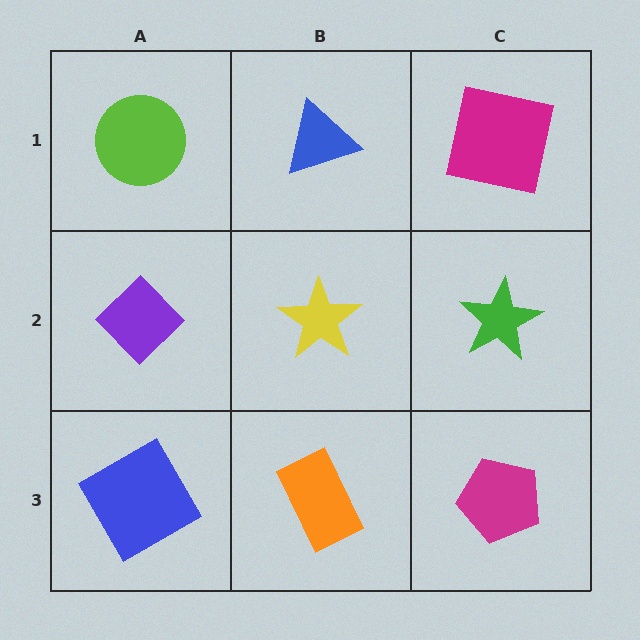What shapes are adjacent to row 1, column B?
A yellow star (row 2, column B), a lime circle (row 1, column A), a magenta square (row 1, column C).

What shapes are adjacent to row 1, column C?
A green star (row 2, column C), a blue triangle (row 1, column B).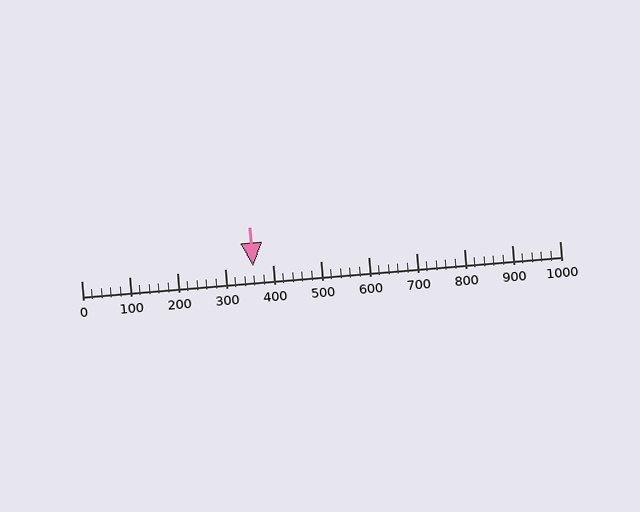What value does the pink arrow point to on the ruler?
The pink arrow points to approximately 360.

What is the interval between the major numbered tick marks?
The major tick marks are spaced 100 units apart.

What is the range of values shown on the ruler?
The ruler shows values from 0 to 1000.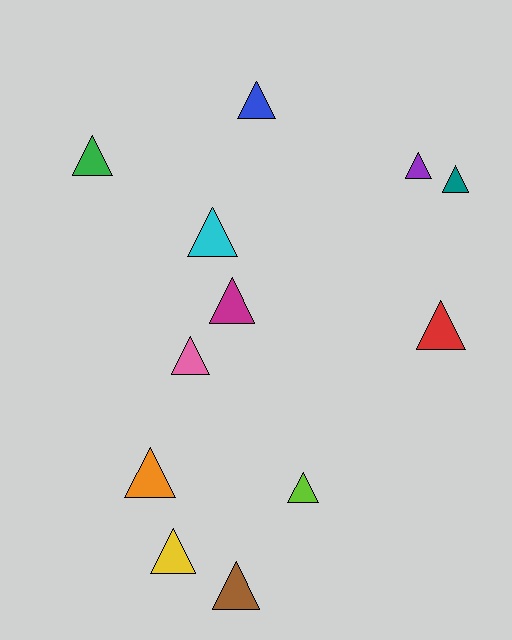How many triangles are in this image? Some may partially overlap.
There are 12 triangles.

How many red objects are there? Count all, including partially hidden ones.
There is 1 red object.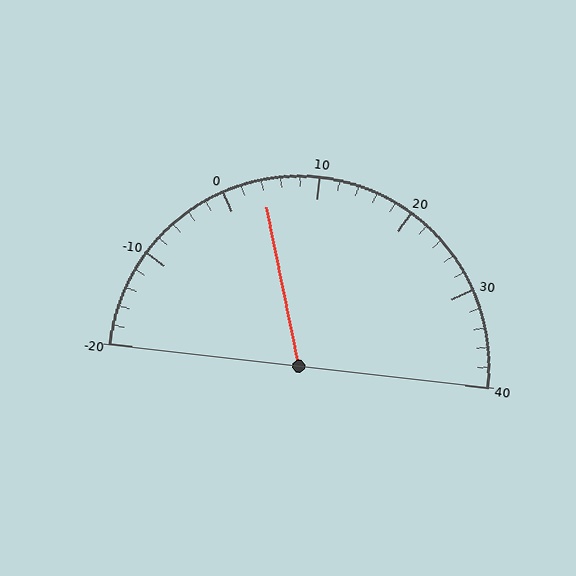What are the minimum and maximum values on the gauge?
The gauge ranges from -20 to 40.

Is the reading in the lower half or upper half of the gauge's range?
The reading is in the lower half of the range (-20 to 40).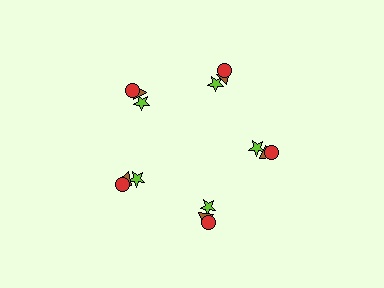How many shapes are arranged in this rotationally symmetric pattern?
There are 15 shapes, arranged in 5 groups of 3.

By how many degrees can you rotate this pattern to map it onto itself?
The pattern maps onto itself every 72 degrees of rotation.